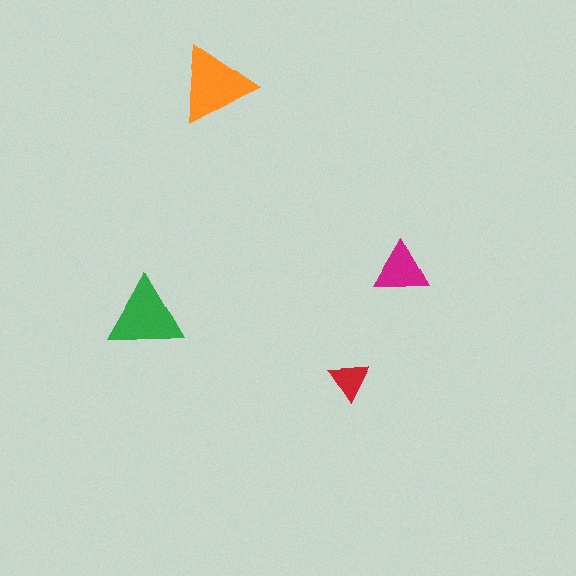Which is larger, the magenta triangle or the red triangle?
The magenta one.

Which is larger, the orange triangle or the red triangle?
The orange one.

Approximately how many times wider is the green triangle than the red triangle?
About 2 times wider.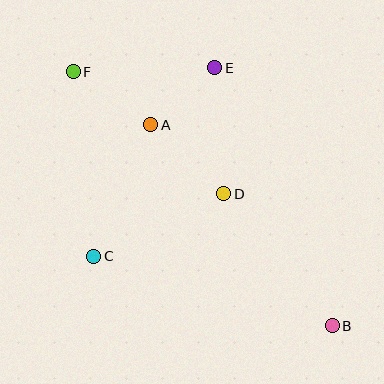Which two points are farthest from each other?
Points B and F are farthest from each other.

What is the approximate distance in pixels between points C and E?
The distance between C and E is approximately 224 pixels.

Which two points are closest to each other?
Points A and E are closest to each other.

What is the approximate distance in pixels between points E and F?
The distance between E and F is approximately 142 pixels.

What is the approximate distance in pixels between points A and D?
The distance between A and D is approximately 101 pixels.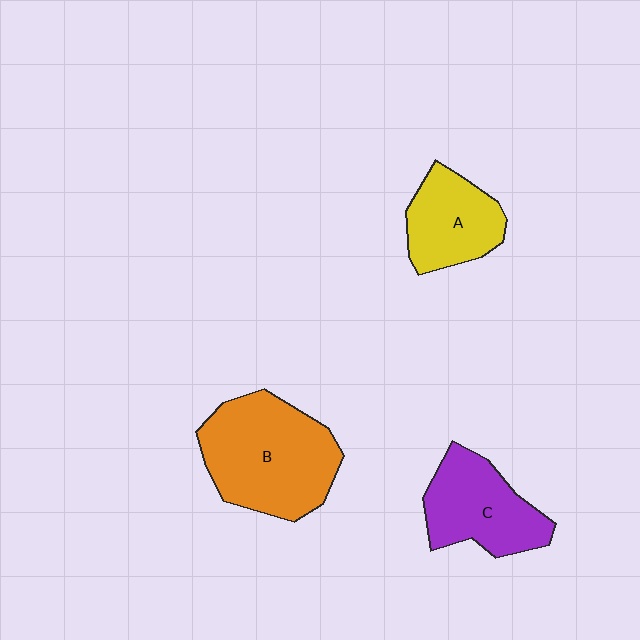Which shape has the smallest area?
Shape A (yellow).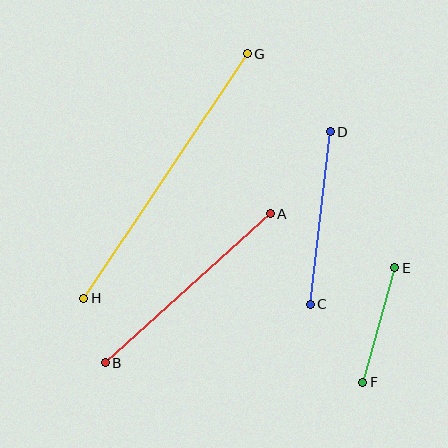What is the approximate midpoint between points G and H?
The midpoint is at approximately (165, 176) pixels.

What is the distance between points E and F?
The distance is approximately 119 pixels.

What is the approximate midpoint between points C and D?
The midpoint is at approximately (320, 218) pixels.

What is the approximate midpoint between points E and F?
The midpoint is at approximately (379, 325) pixels.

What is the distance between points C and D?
The distance is approximately 174 pixels.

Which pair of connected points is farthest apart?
Points G and H are farthest apart.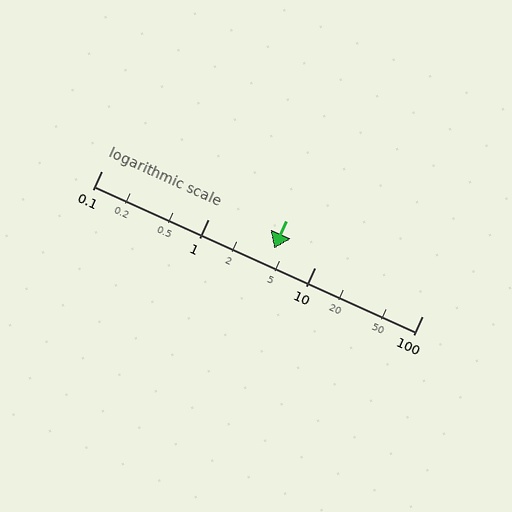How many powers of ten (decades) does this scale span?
The scale spans 3 decades, from 0.1 to 100.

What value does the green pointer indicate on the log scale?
The pointer indicates approximately 4.1.